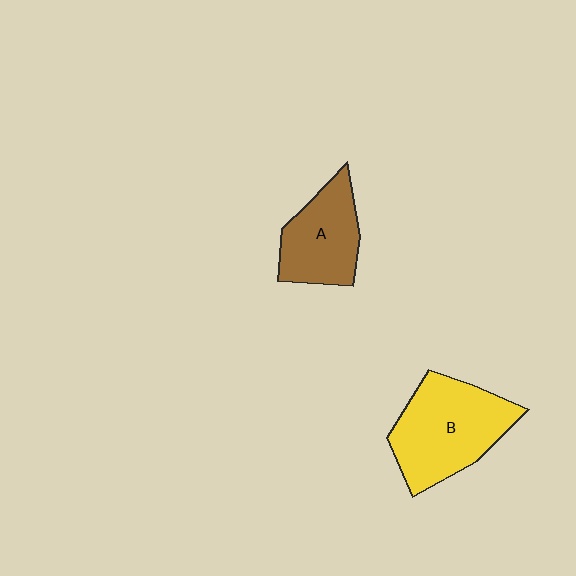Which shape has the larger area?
Shape B (yellow).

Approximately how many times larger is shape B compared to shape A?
Approximately 1.4 times.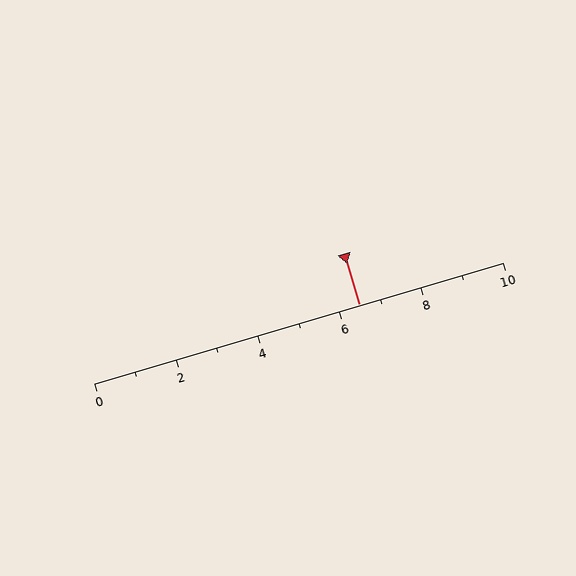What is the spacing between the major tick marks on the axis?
The major ticks are spaced 2 apart.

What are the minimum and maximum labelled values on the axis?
The axis runs from 0 to 10.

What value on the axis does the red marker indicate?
The marker indicates approximately 6.5.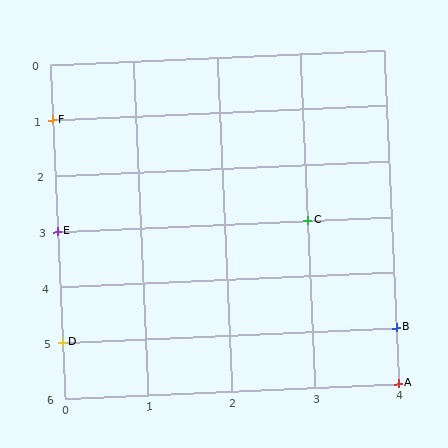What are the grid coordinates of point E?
Point E is at grid coordinates (0, 3).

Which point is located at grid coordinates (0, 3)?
Point E is at (0, 3).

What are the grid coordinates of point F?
Point F is at grid coordinates (0, 1).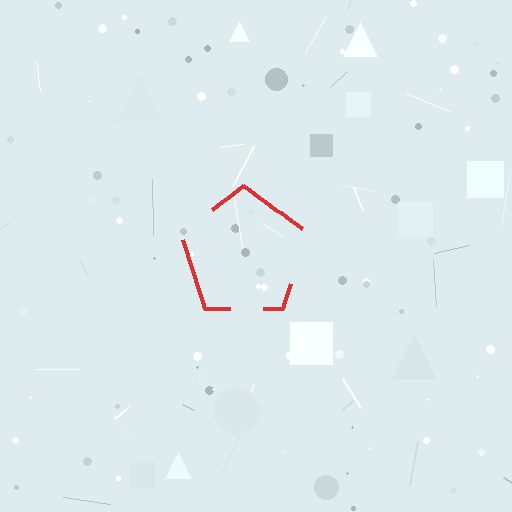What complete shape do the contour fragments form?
The contour fragments form a pentagon.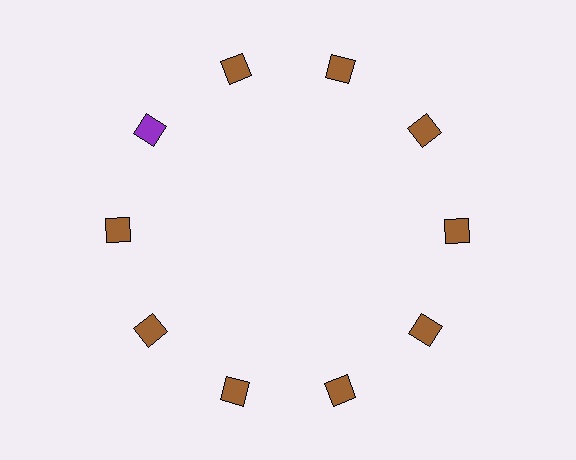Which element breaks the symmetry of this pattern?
The purple square at roughly the 10 o'clock position breaks the symmetry. All other shapes are brown squares.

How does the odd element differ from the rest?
It has a different color: purple instead of brown.